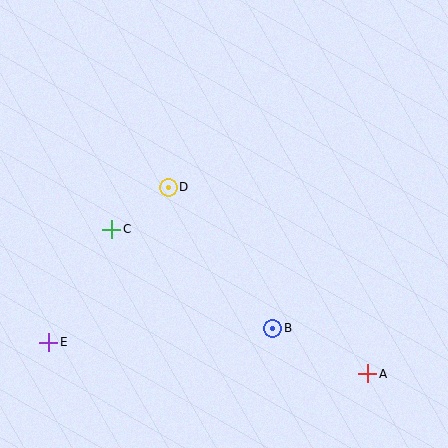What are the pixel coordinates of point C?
Point C is at (112, 229).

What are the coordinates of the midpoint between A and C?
The midpoint between A and C is at (240, 302).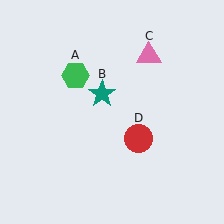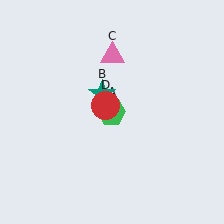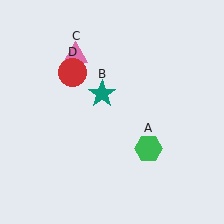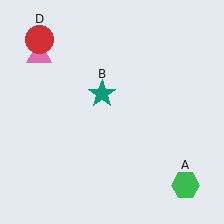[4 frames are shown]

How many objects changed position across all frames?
3 objects changed position: green hexagon (object A), pink triangle (object C), red circle (object D).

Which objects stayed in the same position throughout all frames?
Teal star (object B) remained stationary.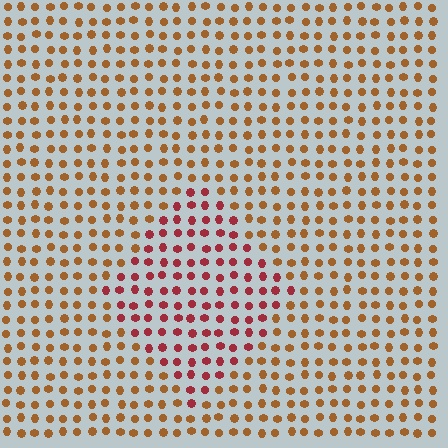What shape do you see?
I see a diamond.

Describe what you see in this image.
The image is filled with small brown elements in a uniform arrangement. A diamond-shaped region is visible where the elements are tinted to a slightly different hue, forming a subtle color boundary.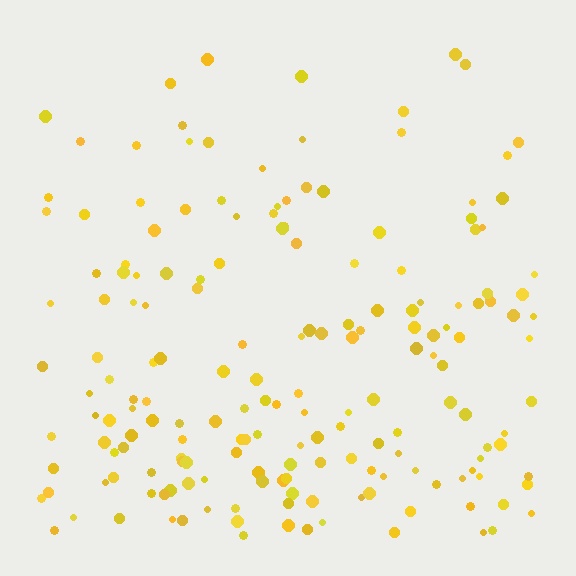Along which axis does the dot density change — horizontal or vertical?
Vertical.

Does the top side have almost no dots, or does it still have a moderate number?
Still a moderate number, just noticeably fewer than the bottom.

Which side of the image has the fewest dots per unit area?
The top.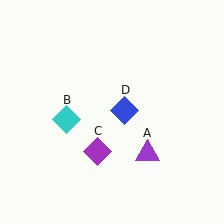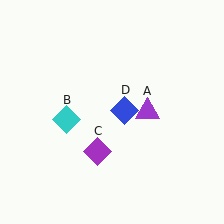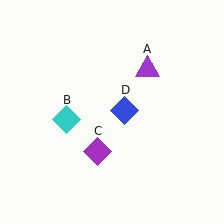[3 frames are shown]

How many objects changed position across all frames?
1 object changed position: purple triangle (object A).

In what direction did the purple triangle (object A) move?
The purple triangle (object A) moved up.